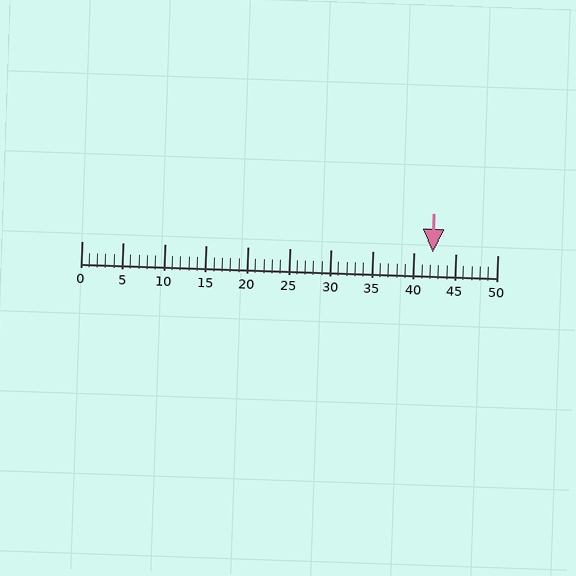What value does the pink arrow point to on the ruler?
The pink arrow points to approximately 42.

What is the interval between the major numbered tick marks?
The major tick marks are spaced 5 units apart.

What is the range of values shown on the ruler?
The ruler shows values from 0 to 50.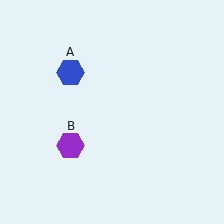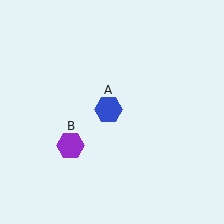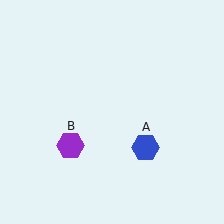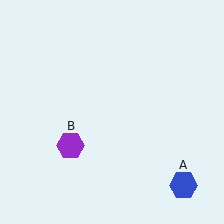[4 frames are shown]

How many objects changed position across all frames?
1 object changed position: blue hexagon (object A).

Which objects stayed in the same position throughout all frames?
Purple hexagon (object B) remained stationary.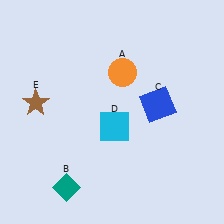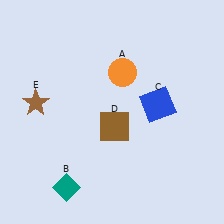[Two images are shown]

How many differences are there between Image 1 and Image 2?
There is 1 difference between the two images.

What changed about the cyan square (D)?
In Image 1, D is cyan. In Image 2, it changed to brown.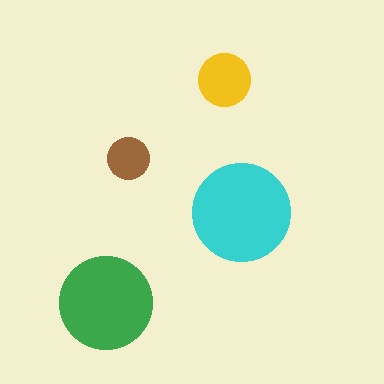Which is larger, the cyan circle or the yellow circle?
The cyan one.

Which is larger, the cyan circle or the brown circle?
The cyan one.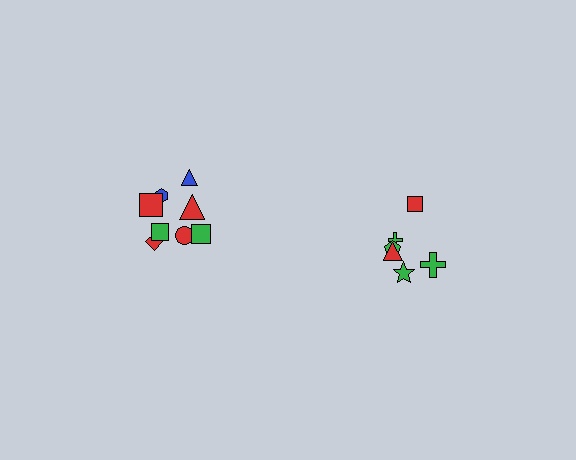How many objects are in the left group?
There are 8 objects.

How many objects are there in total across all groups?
There are 14 objects.